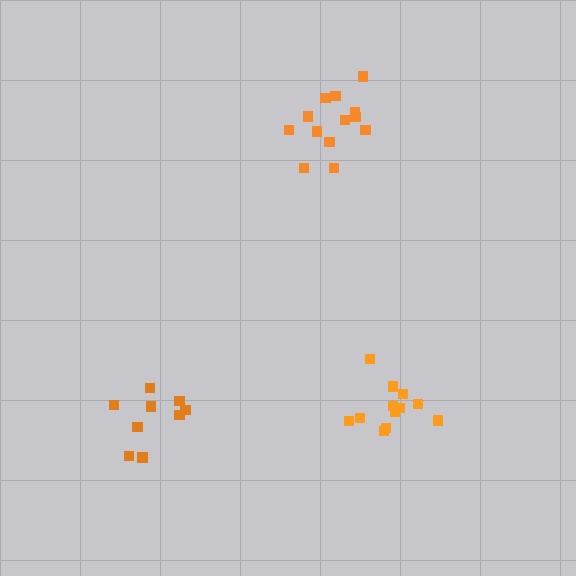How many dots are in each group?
Group 1: 13 dots, Group 2: 12 dots, Group 3: 9 dots (34 total).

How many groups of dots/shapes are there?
There are 3 groups.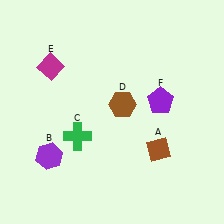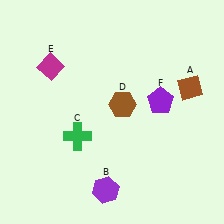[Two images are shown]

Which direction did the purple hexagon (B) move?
The purple hexagon (B) moved right.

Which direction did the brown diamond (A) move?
The brown diamond (A) moved up.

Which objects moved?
The objects that moved are: the brown diamond (A), the purple hexagon (B).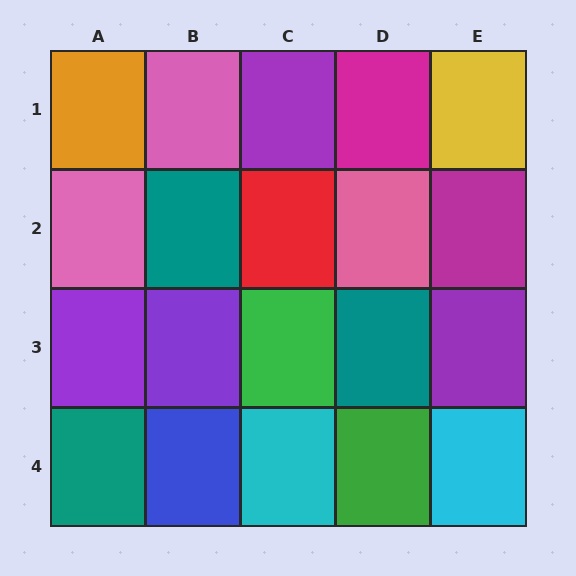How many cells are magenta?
2 cells are magenta.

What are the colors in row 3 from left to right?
Purple, purple, green, teal, purple.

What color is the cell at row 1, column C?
Purple.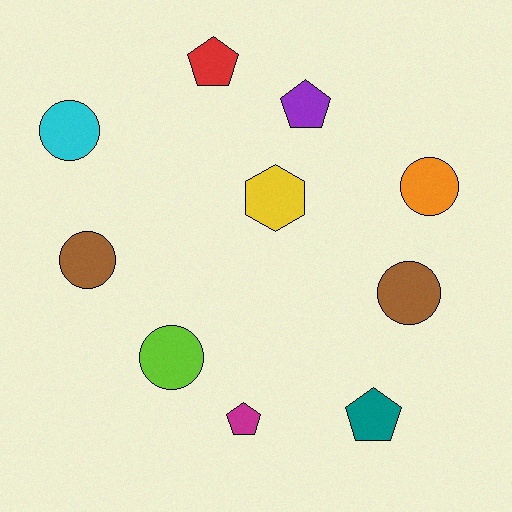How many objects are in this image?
There are 10 objects.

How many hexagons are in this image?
There is 1 hexagon.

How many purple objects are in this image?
There is 1 purple object.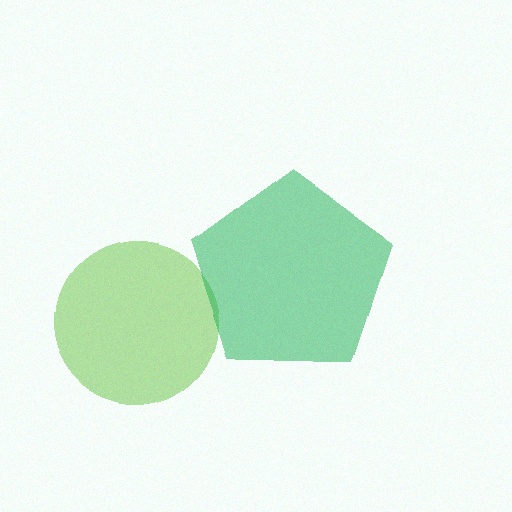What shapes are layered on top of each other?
The layered shapes are: a lime circle, a green pentagon.